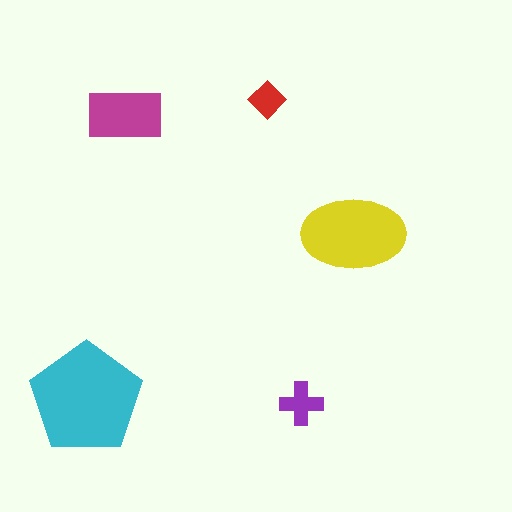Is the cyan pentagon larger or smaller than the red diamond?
Larger.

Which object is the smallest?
The red diamond.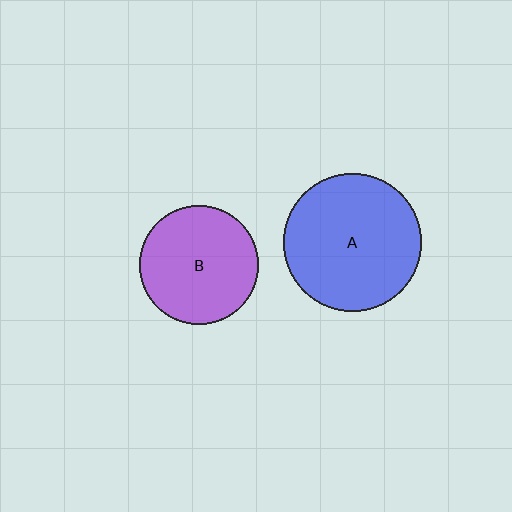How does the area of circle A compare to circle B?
Approximately 1.4 times.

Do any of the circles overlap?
No, none of the circles overlap.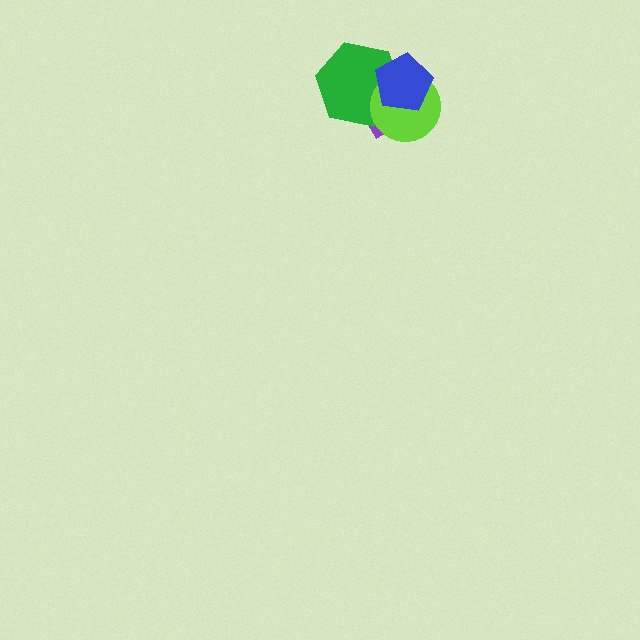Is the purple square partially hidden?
Yes, it is partially covered by another shape.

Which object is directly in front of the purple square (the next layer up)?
The green hexagon is directly in front of the purple square.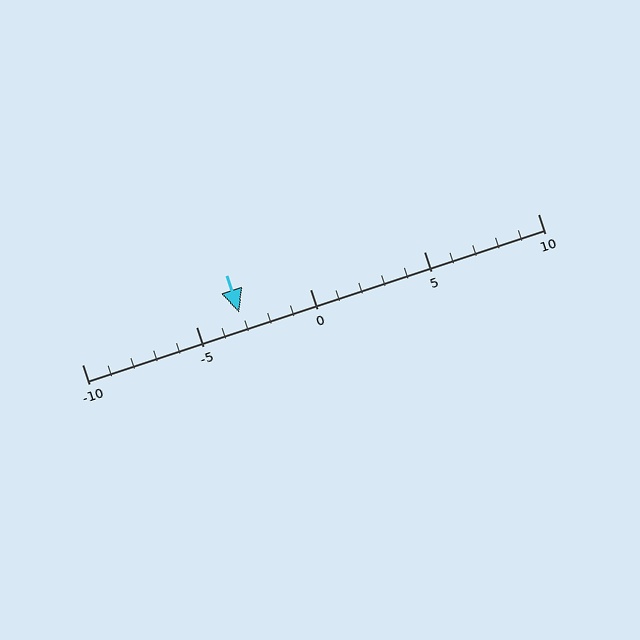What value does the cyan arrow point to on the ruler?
The cyan arrow points to approximately -3.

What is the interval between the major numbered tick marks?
The major tick marks are spaced 5 units apart.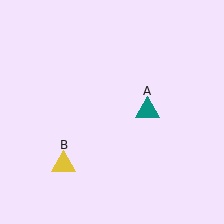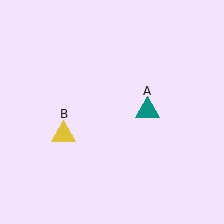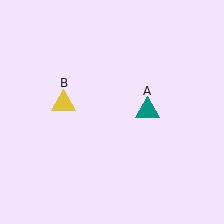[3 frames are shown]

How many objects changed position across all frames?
1 object changed position: yellow triangle (object B).